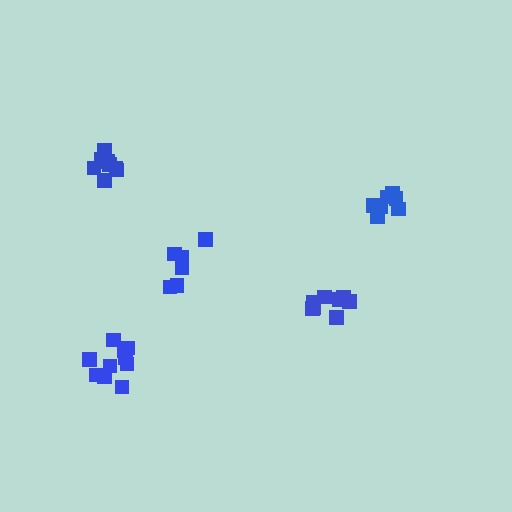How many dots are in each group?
Group 1: 6 dots, Group 2: 7 dots, Group 3: 8 dots, Group 4: 8 dots, Group 5: 10 dots (39 total).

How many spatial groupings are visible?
There are 5 spatial groupings.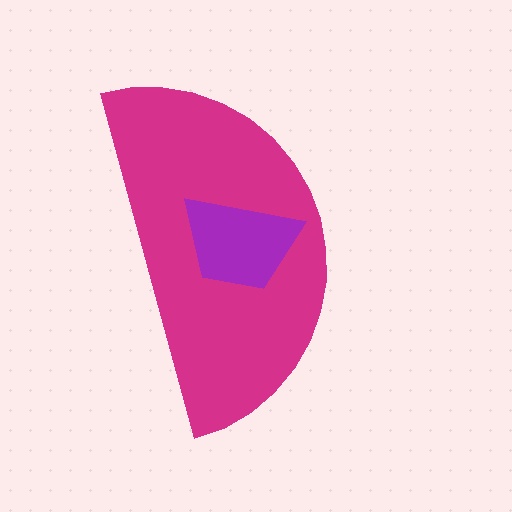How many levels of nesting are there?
2.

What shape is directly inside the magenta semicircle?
The purple trapezoid.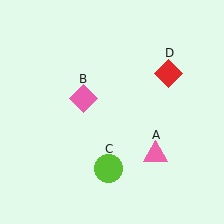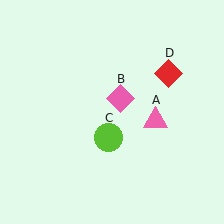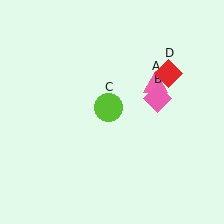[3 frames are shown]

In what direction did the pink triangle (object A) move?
The pink triangle (object A) moved up.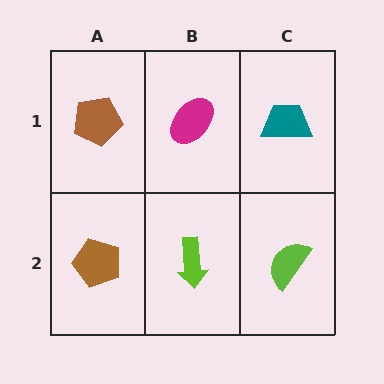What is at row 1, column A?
A brown pentagon.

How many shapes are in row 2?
3 shapes.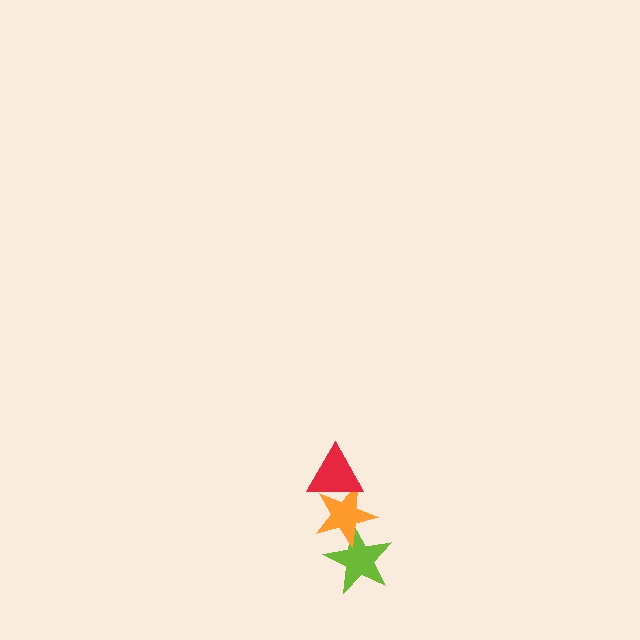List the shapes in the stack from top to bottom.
From top to bottom: the red triangle, the orange star, the lime star.